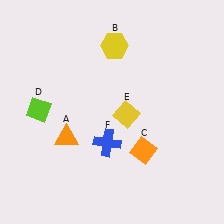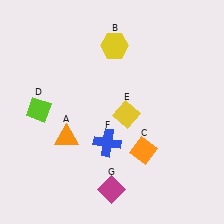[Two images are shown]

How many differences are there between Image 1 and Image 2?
There is 1 difference between the two images.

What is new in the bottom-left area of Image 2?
A magenta diamond (G) was added in the bottom-left area of Image 2.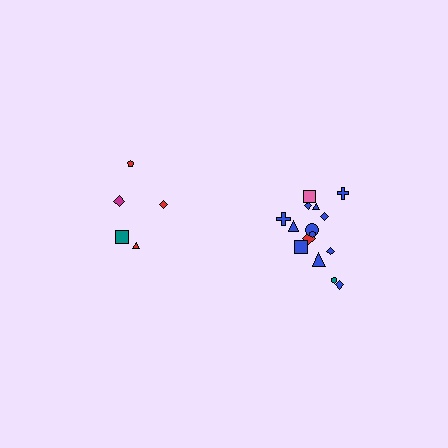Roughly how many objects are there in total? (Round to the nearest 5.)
Roughly 20 objects in total.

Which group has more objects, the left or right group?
The right group.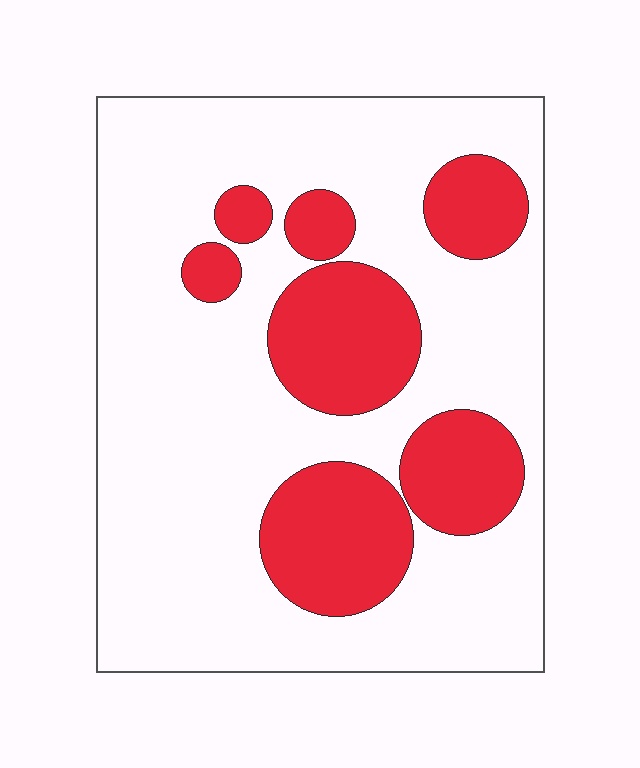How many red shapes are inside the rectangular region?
7.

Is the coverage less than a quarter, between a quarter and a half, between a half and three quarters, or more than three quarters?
Between a quarter and a half.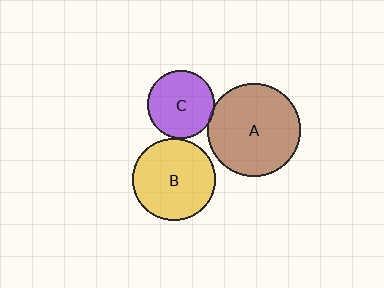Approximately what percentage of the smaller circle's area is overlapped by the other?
Approximately 5%.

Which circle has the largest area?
Circle A (brown).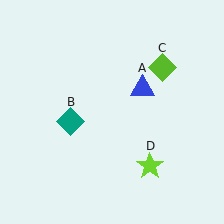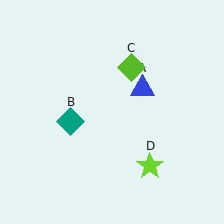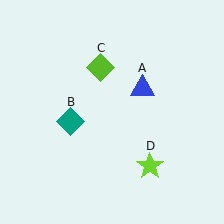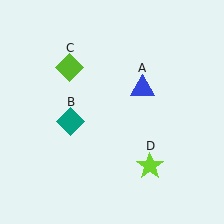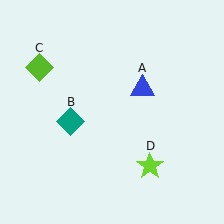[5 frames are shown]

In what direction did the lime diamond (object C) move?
The lime diamond (object C) moved left.